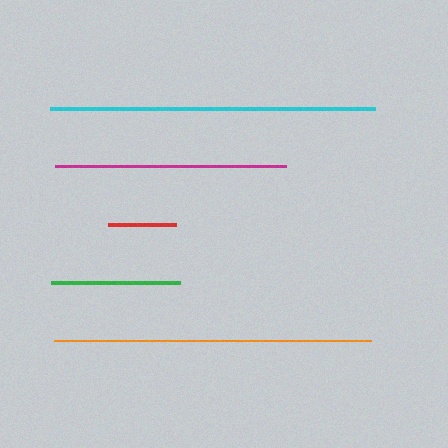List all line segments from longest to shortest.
From longest to shortest: cyan, orange, magenta, green, red.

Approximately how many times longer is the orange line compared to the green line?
The orange line is approximately 2.5 times the length of the green line.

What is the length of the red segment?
The red segment is approximately 68 pixels long.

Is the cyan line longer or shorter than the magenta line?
The cyan line is longer than the magenta line.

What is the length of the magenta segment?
The magenta segment is approximately 230 pixels long.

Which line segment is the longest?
The cyan line is the longest at approximately 324 pixels.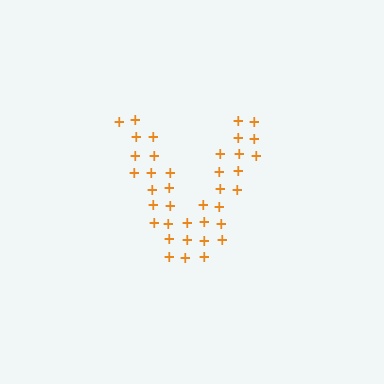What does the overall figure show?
The overall figure shows the letter V.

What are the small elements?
The small elements are plus signs.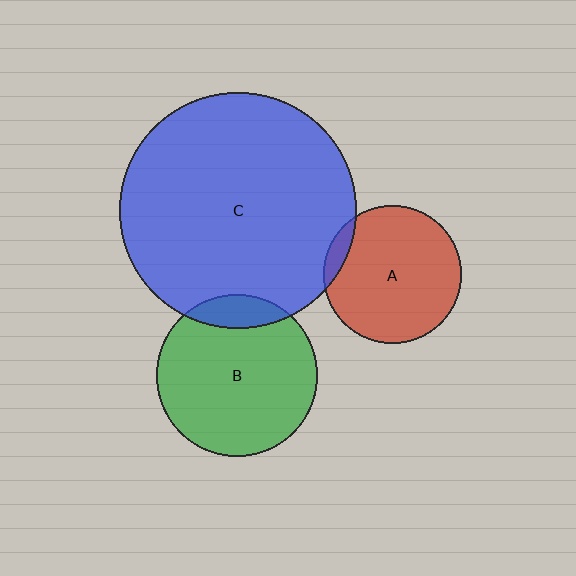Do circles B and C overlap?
Yes.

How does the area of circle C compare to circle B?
Approximately 2.1 times.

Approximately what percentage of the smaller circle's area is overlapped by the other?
Approximately 10%.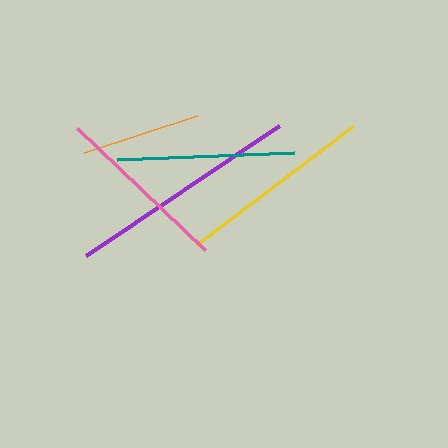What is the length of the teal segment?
The teal segment is approximately 177 pixels long.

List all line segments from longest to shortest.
From longest to shortest: purple, yellow, teal, pink, orange.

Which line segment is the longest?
The purple line is the longest at approximately 234 pixels.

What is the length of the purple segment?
The purple segment is approximately 234 pixels long.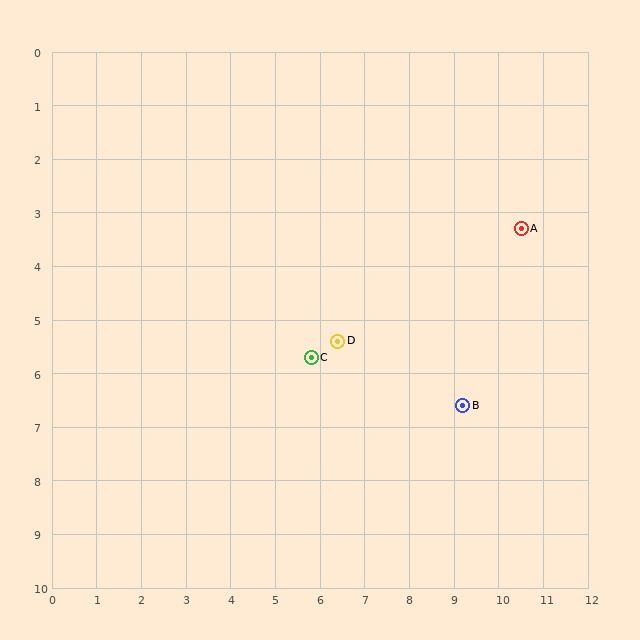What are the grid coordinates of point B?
Point B is at approximately (9.2, 6.6).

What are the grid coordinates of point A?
Point A is at approximately (10.5, 3.3).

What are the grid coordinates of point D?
Point D is at approximately (6.4, 5.4).